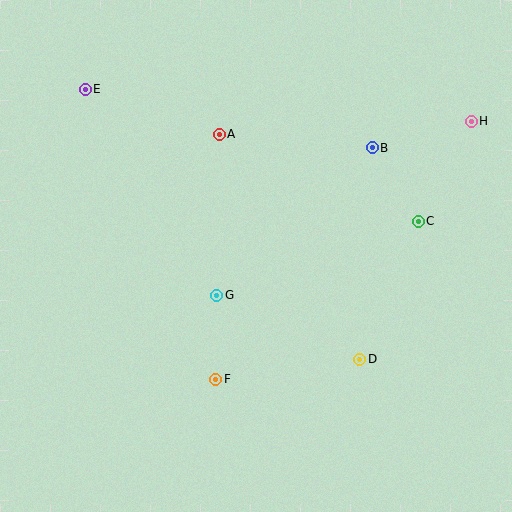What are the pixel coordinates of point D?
Point D is at (360, 359).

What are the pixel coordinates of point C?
Point C is at (418, 221).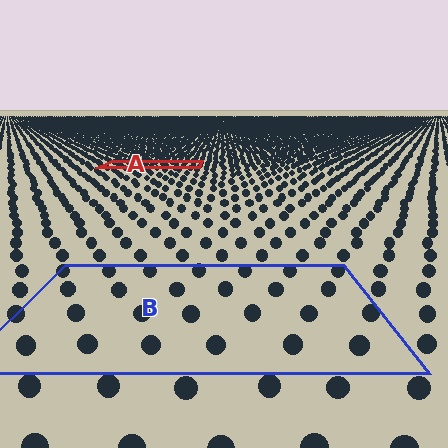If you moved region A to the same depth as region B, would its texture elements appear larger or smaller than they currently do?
They would appear larger. At a closer depth, the same texture elements are projected at a bigger on-screen size.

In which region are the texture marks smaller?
The texture marks are smaller in region A, because it is farther away.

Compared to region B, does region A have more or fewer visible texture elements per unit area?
Region A has more texture elements per unit area — they are packed more densely because it is farther away.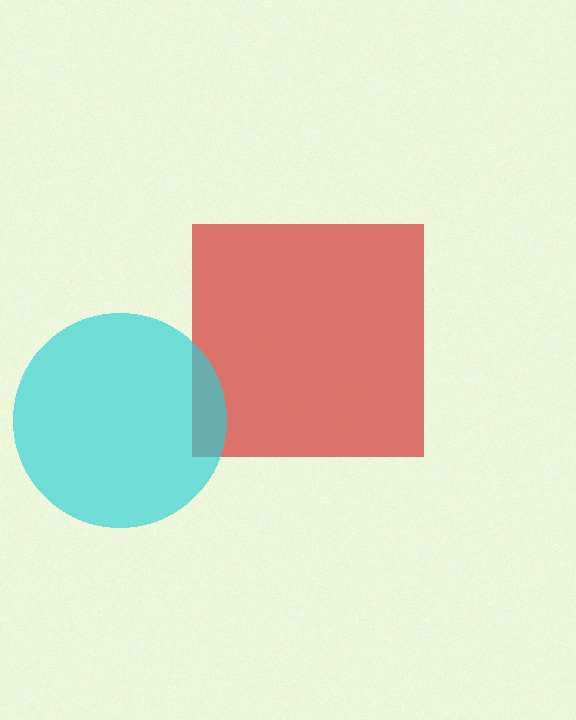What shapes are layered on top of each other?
The layered shapes are: a red square, a cyan circle.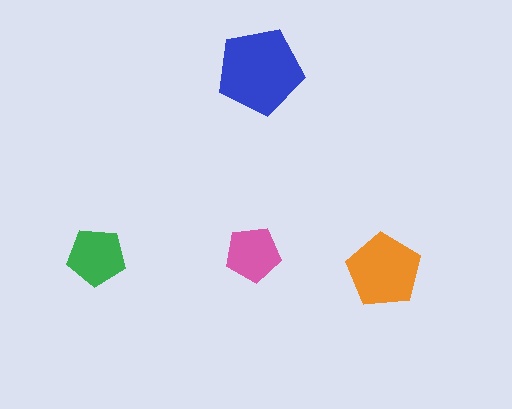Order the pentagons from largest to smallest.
the blue one, the orange one, the green one, the pink one.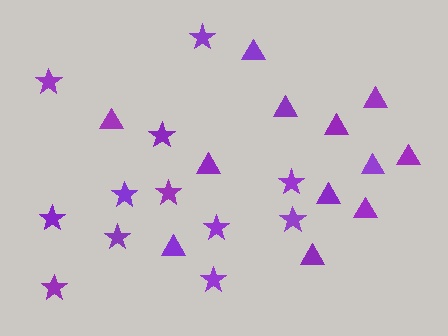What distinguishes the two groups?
There are 2 groups: one group of stars (12) and one group of triangles (12).